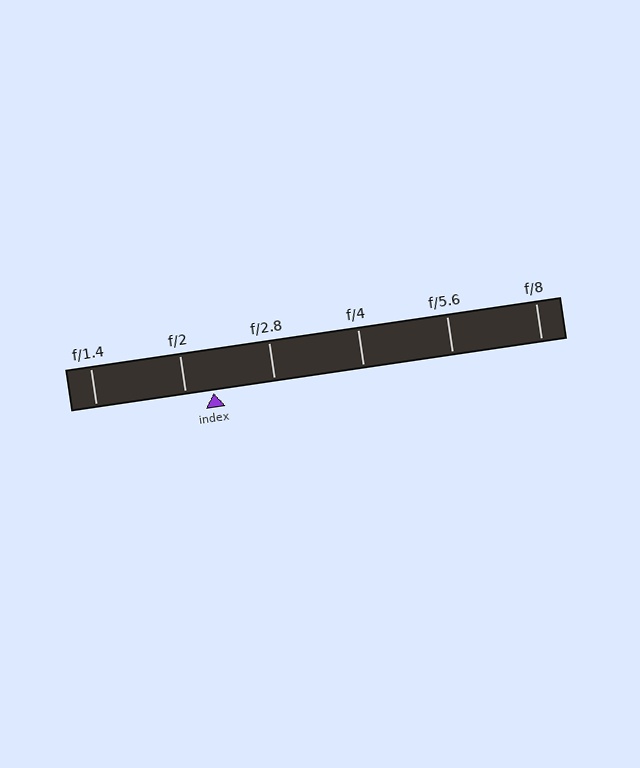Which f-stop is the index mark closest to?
The index mark is closest to f/2.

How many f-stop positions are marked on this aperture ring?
There are 6 f-stop positions marked.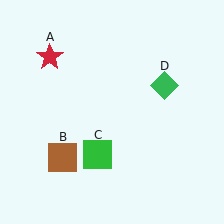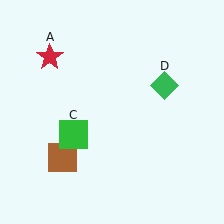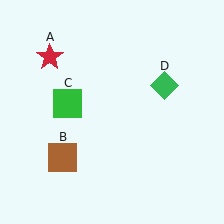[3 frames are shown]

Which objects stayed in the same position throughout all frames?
Red star (object A) and brown square (object B) and green diamond (object D) remained stationary.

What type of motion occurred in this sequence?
The green square (object C) rotated clockwise around the center of the scene.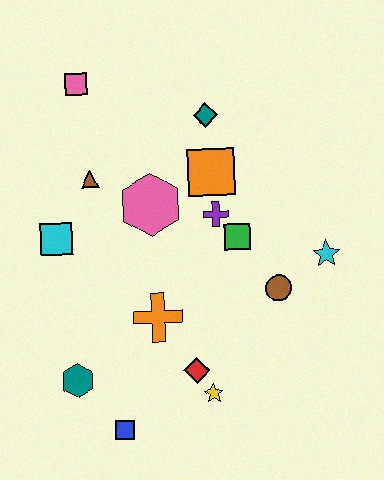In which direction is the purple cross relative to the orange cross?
The purple cross is above the orange cross.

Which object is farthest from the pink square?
The blue square is farthest from the pink square.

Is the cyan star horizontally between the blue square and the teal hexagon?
No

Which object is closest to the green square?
The purple cross is closest to the green square.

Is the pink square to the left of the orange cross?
Yes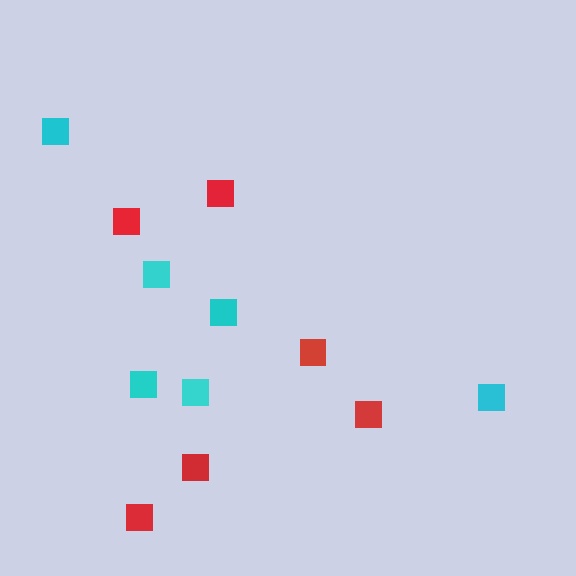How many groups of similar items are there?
There are 2 groups: one group of cyan squares (6) and one group of red squares (6).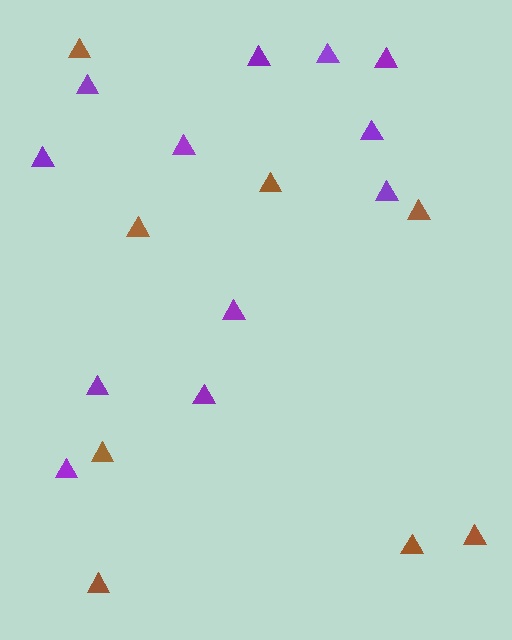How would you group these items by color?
There are 2 groups: one group of purple triangles (12) and one group of brown triangles (8).